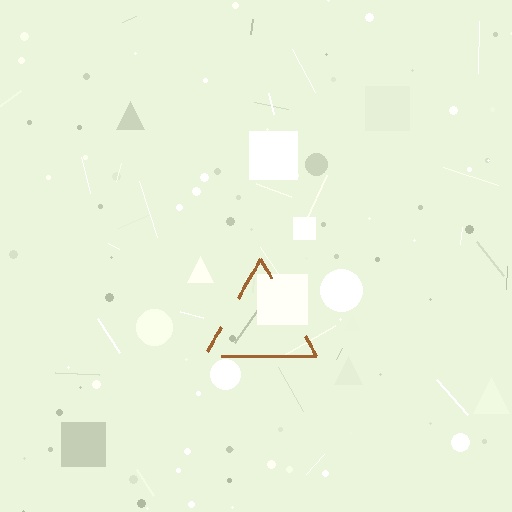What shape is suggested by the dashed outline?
The dashed outline suggests a triangle.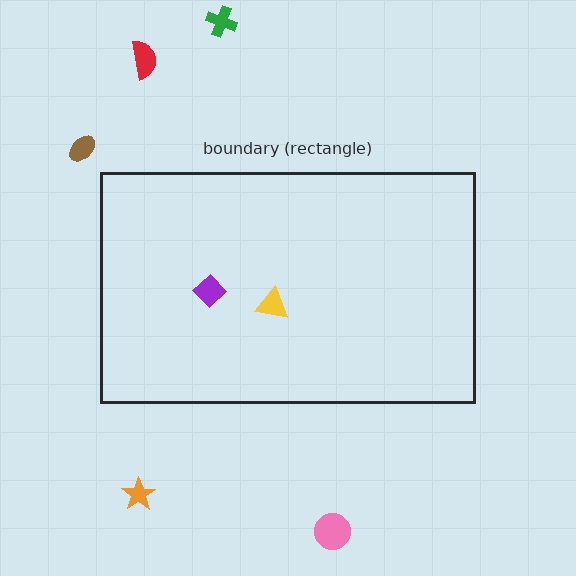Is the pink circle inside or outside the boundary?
Outside.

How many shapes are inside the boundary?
2 inside, 5 outside.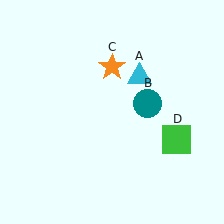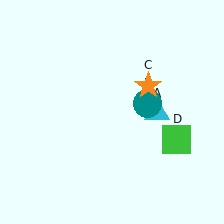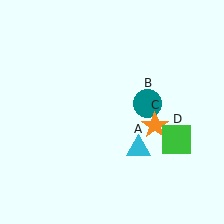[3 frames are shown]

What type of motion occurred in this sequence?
The cyan triangle (object A), orange star (object C) rotated clockwise around the center of the scene.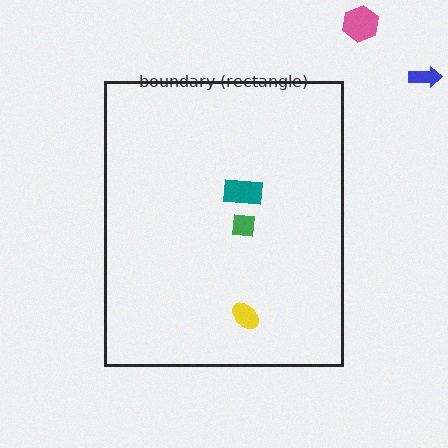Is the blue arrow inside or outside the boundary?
Outside.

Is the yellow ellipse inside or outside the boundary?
Inside.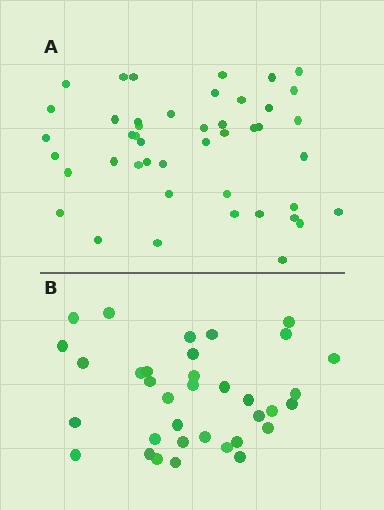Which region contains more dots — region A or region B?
Region A (the top region) has more dots.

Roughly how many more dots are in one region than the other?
Region A has roughly 10 or so more dots than region B.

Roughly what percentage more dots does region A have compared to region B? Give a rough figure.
About 30% more.